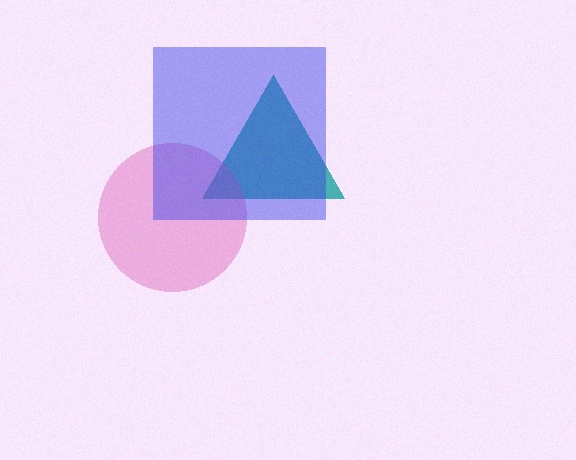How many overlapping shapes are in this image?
There are 3 overlapping shapes in the image.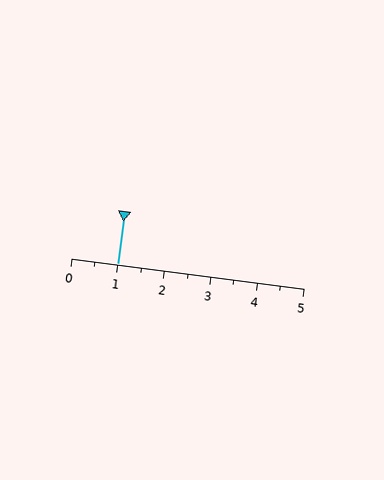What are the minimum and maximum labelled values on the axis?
The axis runs from 0 to 5.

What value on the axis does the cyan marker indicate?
The marker indicates approximately 1.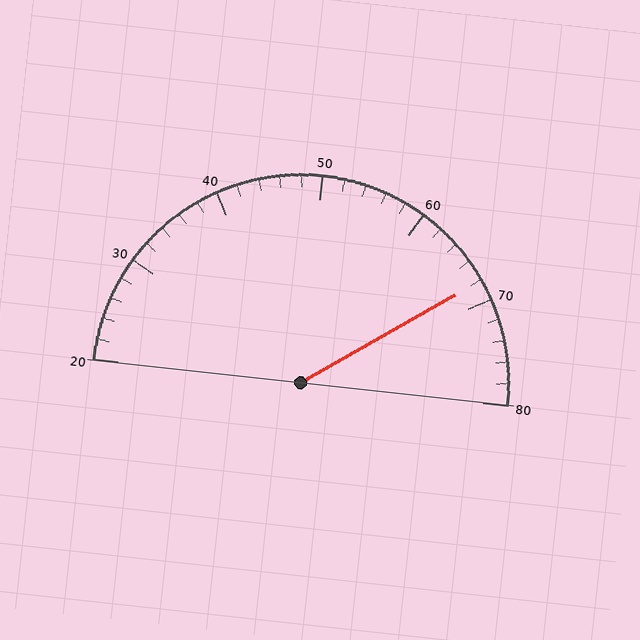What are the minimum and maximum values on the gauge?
The gauge ranges from 20 to 80.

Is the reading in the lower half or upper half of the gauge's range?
The reading is in the upper half of the range (20 to 80).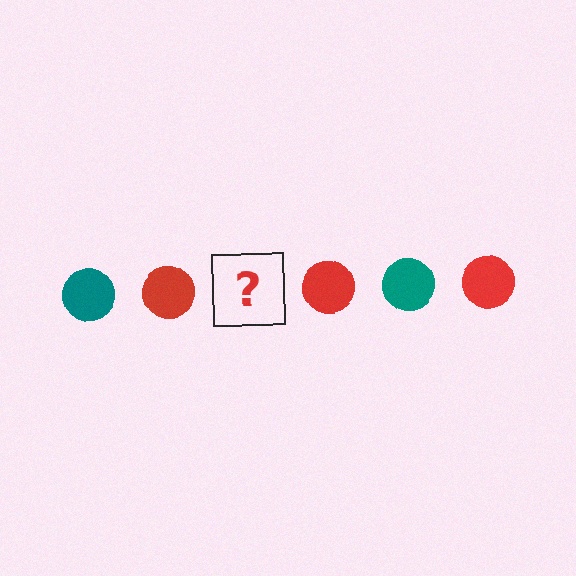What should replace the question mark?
The question mark should be replaced with a teal circle.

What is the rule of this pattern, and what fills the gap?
The rule is that the pattern cycles through teal, red circles. The gap should be filled with a teal circle.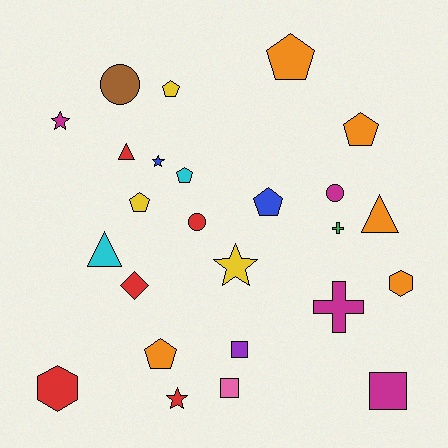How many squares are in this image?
There are 3 squares.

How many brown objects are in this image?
There is 1 brown object.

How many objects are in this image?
There are 25 objects.